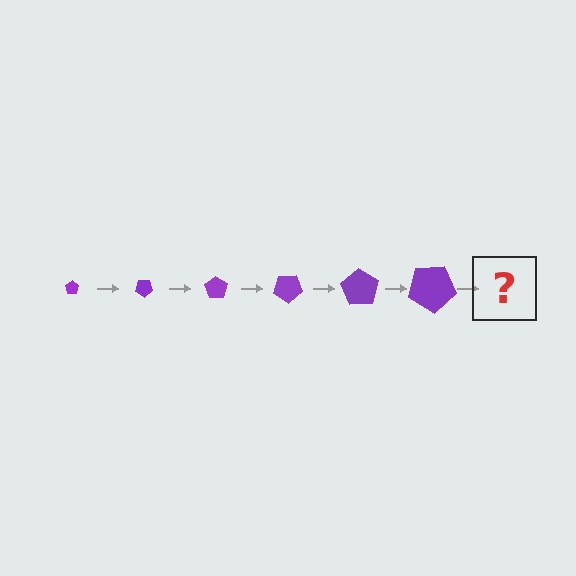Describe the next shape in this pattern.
It should be a pentagon, larger than the previous one and rotated 210 degrees from the start.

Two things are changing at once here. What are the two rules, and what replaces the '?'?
The two rules are that the pentagon grows larger each step and it rotates 35 degrees each step. The '?' should be a pentagon, larger than the previous one and rotated 210 degrees from the start.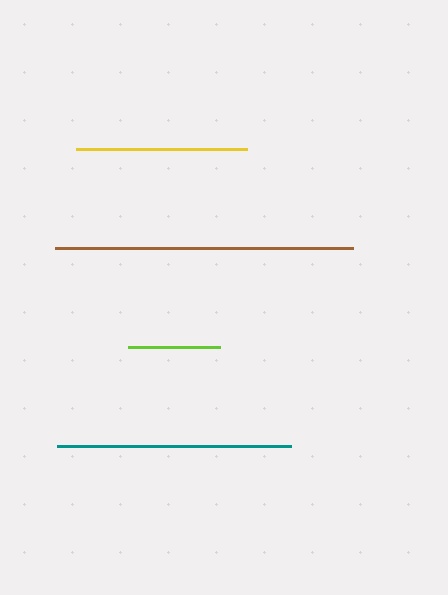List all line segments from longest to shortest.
From longest to shortest: brown, teal, yellow, lime.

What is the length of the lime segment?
The lime segment is approximately 92 pixels long.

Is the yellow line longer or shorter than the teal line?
The teal line is longer than the yellow line.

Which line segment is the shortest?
The lime line is the shortest at approximately 92 pixels.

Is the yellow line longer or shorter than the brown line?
The brown line is longer than the yellow line.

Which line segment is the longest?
The brown line is the longest at approximately 297 pixels.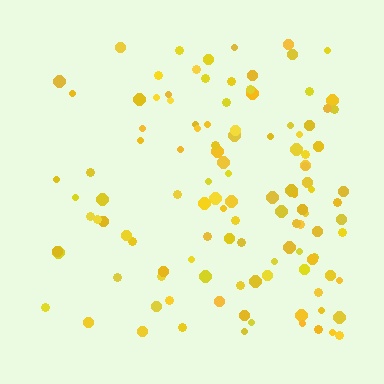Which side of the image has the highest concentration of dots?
The right.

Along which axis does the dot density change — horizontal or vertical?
Horizontal.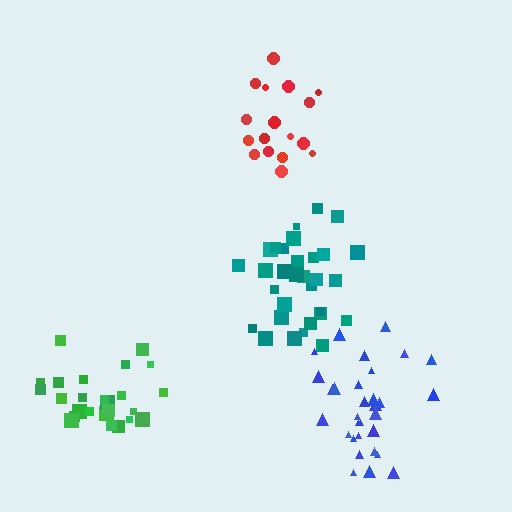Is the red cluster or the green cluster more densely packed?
Green.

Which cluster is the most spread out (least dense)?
Red.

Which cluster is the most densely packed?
Blue.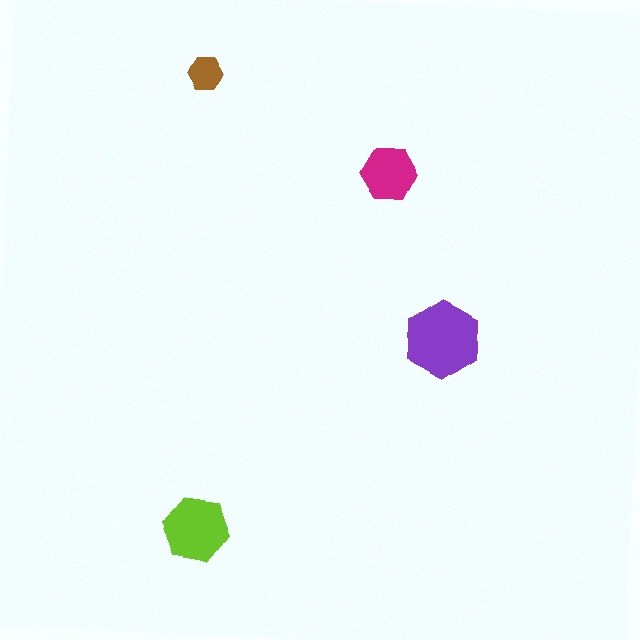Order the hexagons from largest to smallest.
the purple one, the lime one, the magenta one, the brown one.